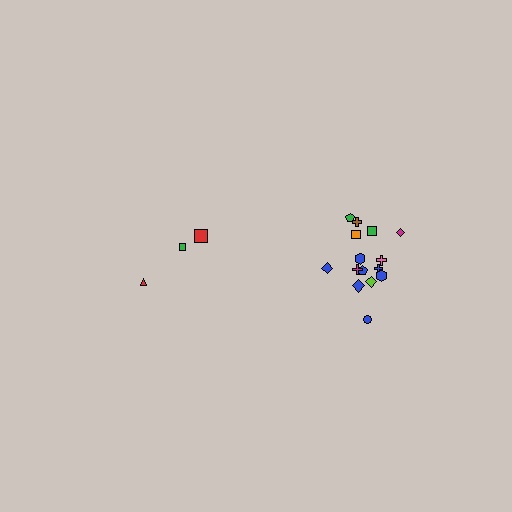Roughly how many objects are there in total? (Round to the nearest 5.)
Roughly 20 objects in total.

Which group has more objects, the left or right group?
The right group.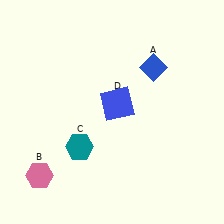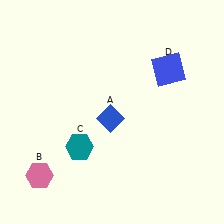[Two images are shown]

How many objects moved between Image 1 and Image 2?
2 objects moved between the two images.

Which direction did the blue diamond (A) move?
The blue diamond (A) moved down.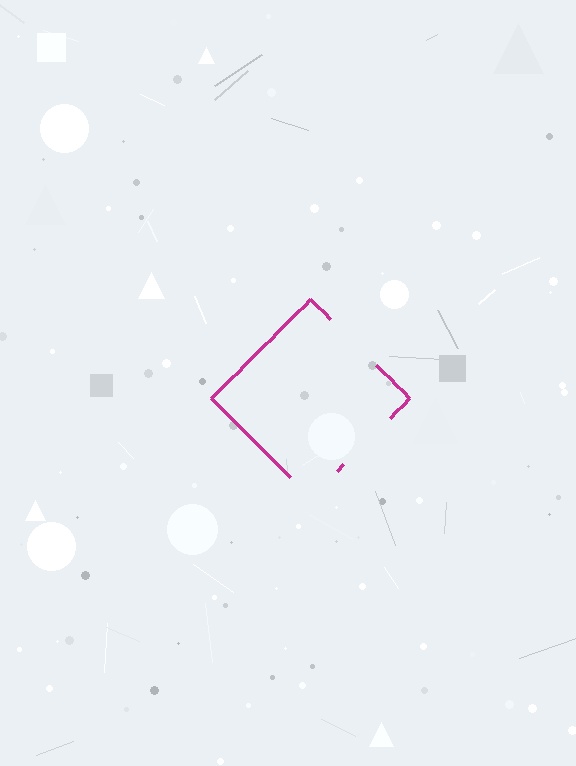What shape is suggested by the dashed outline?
The dashed outline suggests a diamond.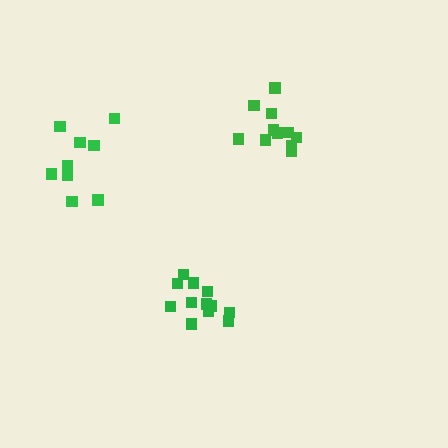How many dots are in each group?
Group 1: 9 dots, Group 2: 11 dots, Group 3: 12 dots (32 total).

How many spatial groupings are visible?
There are 3 spatial groupings.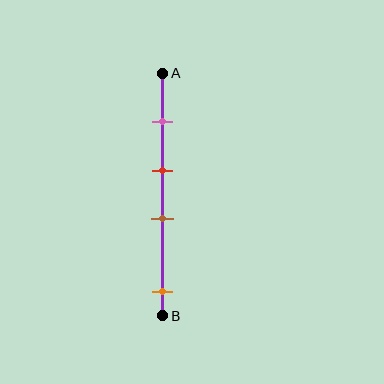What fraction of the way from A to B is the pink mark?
The pink mark is approximately 20% (0.2) of the way from A to B.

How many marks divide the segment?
There are 4 marks dividing the segment.